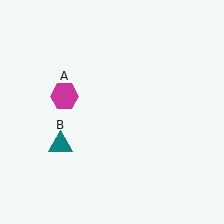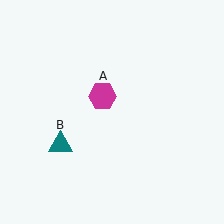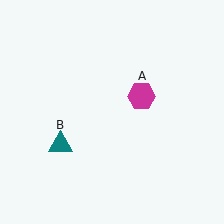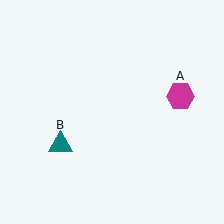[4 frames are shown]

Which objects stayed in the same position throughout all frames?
Teal triangle (object B) remained stationary.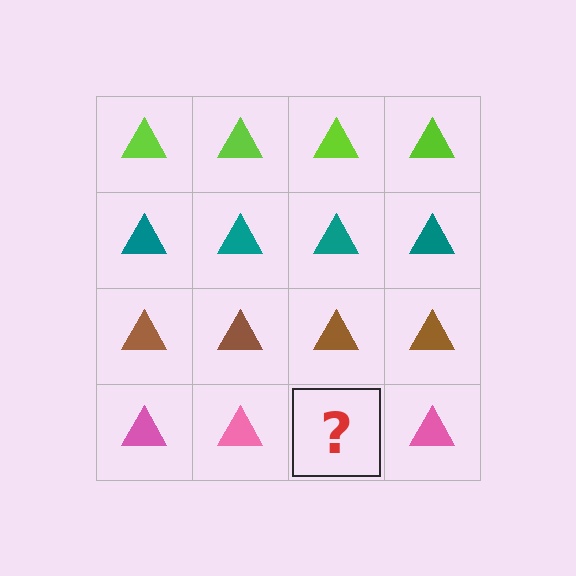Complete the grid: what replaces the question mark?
The question mark should be replaced with a pink triangle.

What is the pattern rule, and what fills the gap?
The rule is that each row has a consistent color. The gap should be filled with a pink triangle.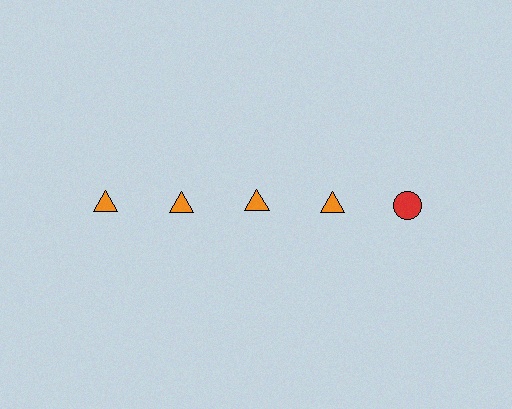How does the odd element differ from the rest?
It differs in both color (red instead of orange) and shape (circle instead of triangle).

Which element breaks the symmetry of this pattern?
The red circle in the top row, rightmost column breaks the symmetry. All other shapes are orange triangles.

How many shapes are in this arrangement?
There are 5 shapes arranged in a grid pattern.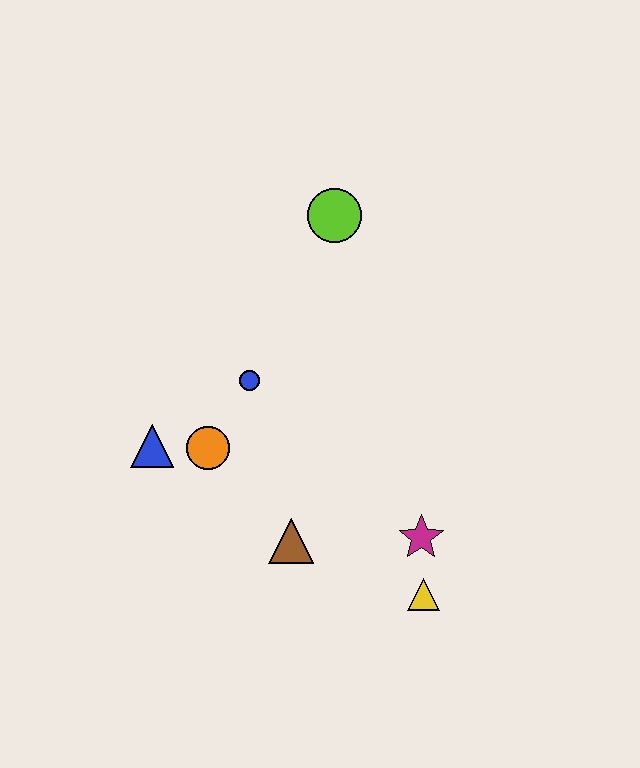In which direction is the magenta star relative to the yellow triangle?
The magenta star is above the yellow triangle.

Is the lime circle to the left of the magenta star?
Yes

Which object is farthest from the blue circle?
The yellow triangle is farthest from the blue circle.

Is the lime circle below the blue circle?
No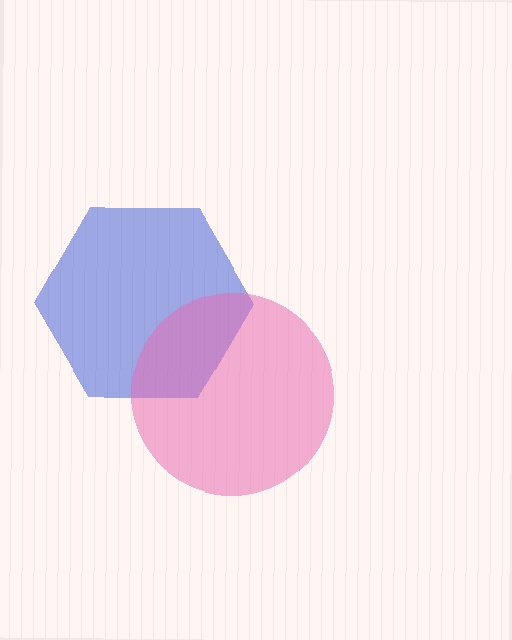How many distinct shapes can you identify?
There are 2 distinct shapes: a blue hexagon, a pink circle.